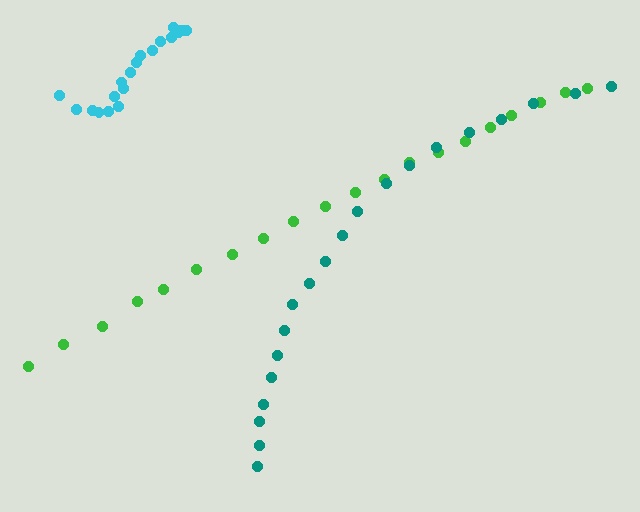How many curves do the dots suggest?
There are 3 distinct paths.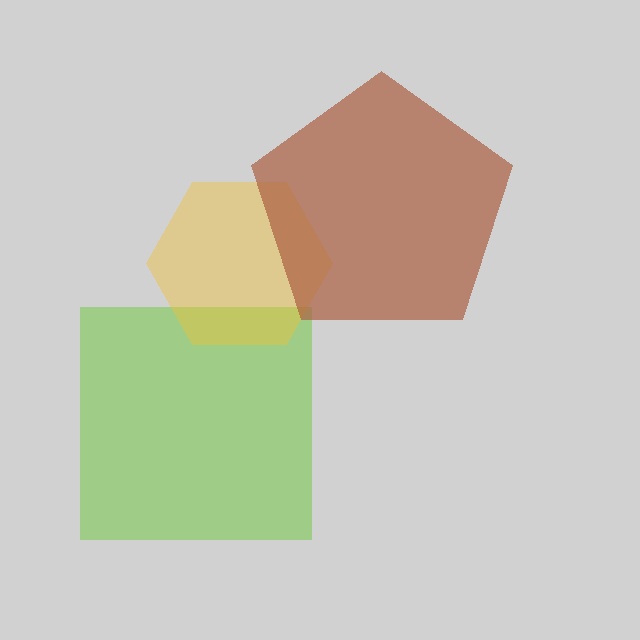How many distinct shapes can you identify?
There are 3 distinct shapes: a lime square, a yellow hexagon, a brown pentagon.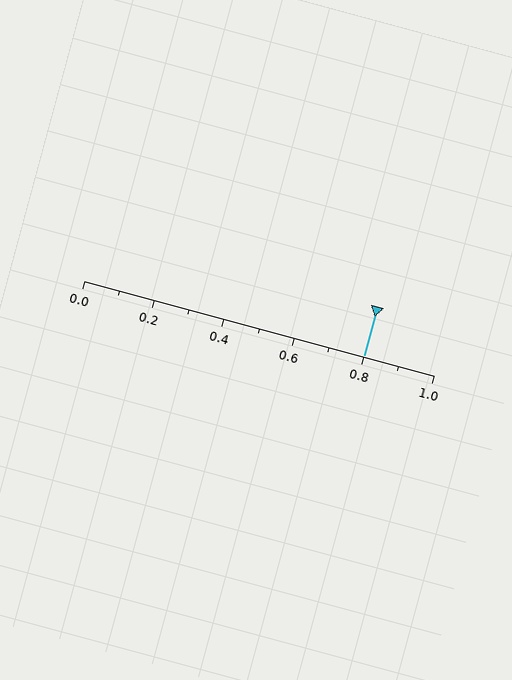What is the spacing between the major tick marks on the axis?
The major ticks are spaced 0.2 apart.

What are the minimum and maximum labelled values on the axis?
The axis runs from 0.0 to 1.0.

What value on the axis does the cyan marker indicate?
The marker indicates approximately 0.8.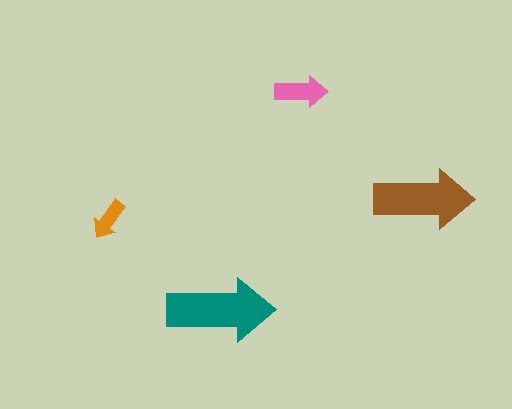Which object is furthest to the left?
The orange arrow is leftmost.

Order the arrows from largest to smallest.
the teal one, the brown one, the pink one, the orange one.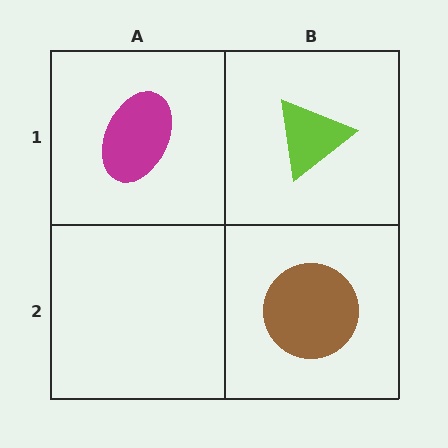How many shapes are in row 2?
1 shape.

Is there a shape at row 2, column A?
No, that cell is empty.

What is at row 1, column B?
A lime triangle.